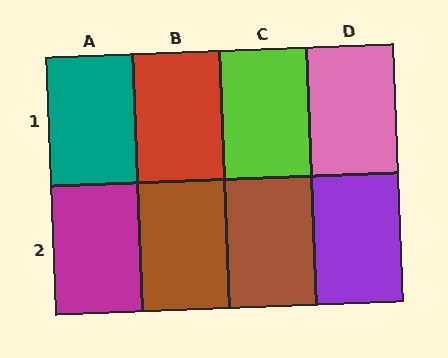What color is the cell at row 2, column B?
Brown.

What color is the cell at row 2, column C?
Brown.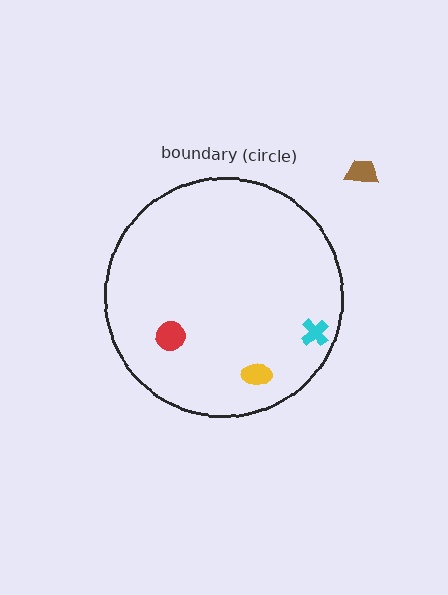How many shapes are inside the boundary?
3 inside, 1 outside.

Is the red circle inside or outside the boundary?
Inside.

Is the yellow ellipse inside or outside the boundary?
Inside.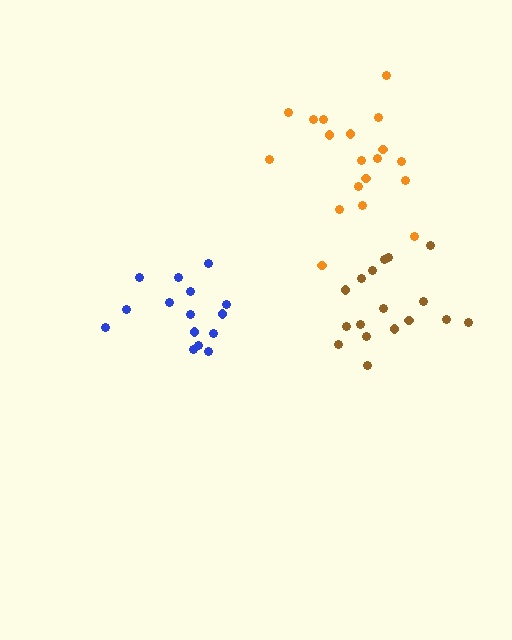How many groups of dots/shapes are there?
There are 3 groups.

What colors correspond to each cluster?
The clusters are colored: blue, brown, orange.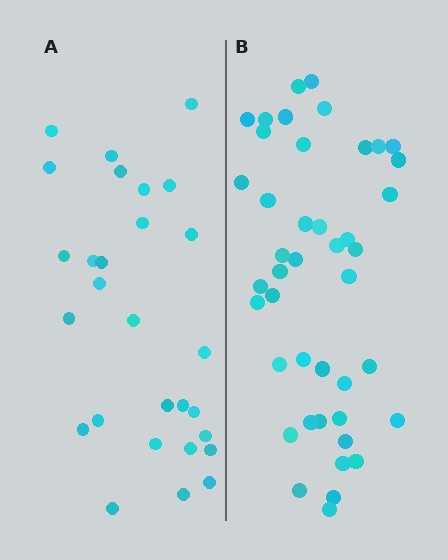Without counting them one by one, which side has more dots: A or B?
Region B (the right region) has more dots.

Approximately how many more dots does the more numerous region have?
Region B has approximately 15 more dots than region A.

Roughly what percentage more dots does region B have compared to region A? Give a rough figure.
About 55% more.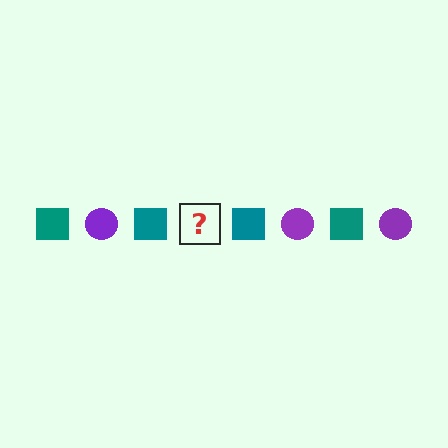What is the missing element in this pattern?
The missing element is a purple circle.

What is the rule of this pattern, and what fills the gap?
The rule is that the pattern alternates between teal square and purple circle. The gap should be filled with a purple circle.